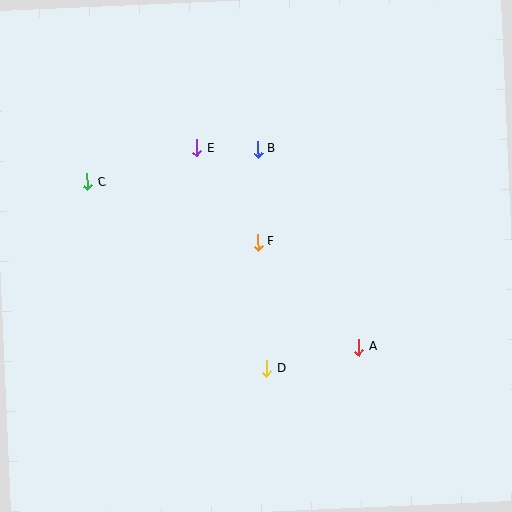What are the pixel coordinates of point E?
Point E is at (197, 148).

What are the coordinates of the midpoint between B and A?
The midpoint between B and A is at (308, 248).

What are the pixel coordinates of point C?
Point C is at (87, 182).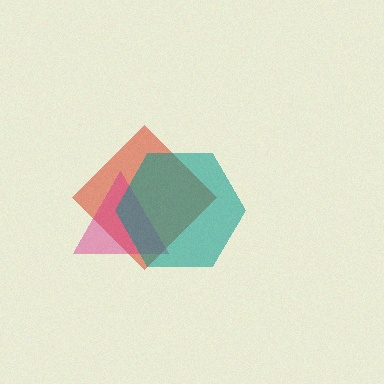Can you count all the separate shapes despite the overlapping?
Yes, there are 3 separate shapes.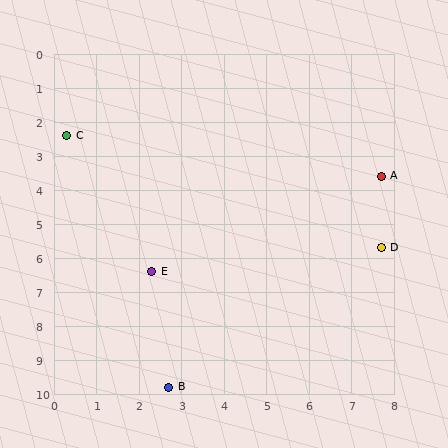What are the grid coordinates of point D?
Point D is at approximately (7.7, 5.7).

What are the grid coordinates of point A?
Point A is at approximately (7.7, 3.6).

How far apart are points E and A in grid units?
Points E and A are about 6.1 grid units apart.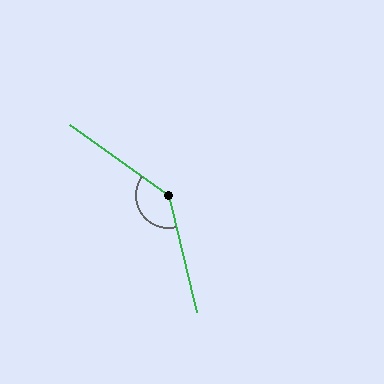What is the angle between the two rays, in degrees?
Approximately 139 degrees.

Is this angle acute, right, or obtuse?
It is obtuse.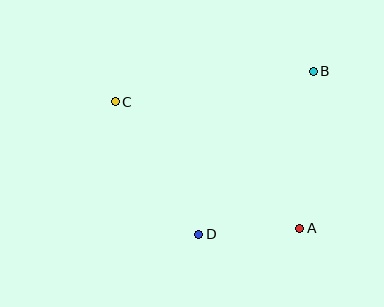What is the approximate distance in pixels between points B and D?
The distance between B and D is approximately 199 pixels.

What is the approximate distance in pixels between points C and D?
The distance between C and D is approximately 156 pixels.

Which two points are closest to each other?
Points A and D are closest to each other.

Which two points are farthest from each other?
Points A and C are farthest from each other.